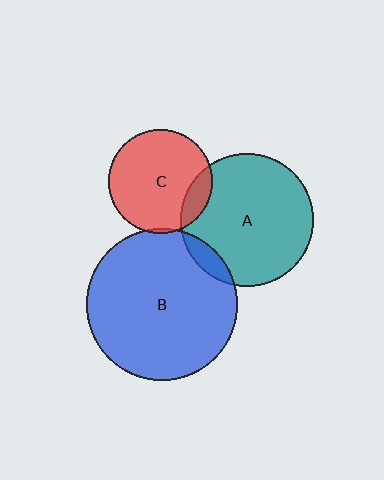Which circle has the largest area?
Circle B (blue).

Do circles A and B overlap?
Yes.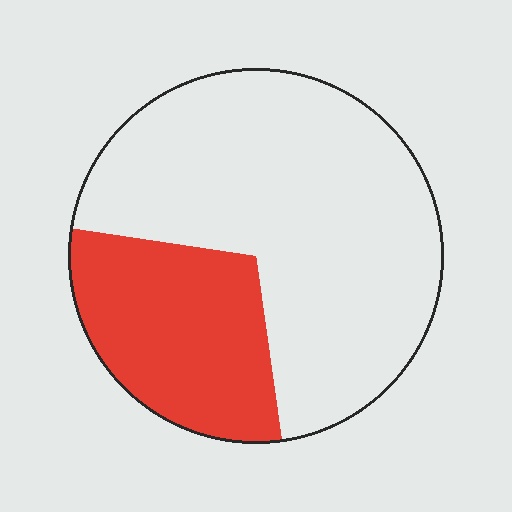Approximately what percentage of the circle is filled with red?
Approximately 30%.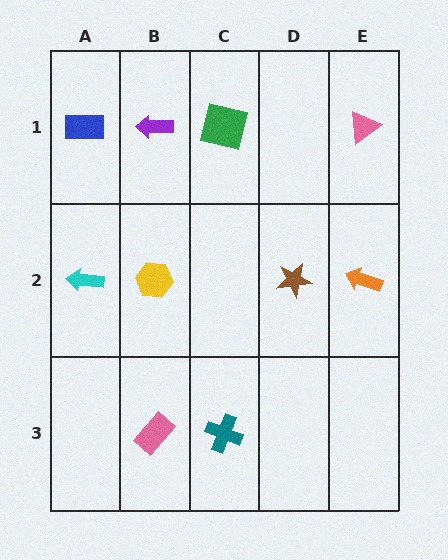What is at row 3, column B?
A pink rectangle.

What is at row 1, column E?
A pink triangle.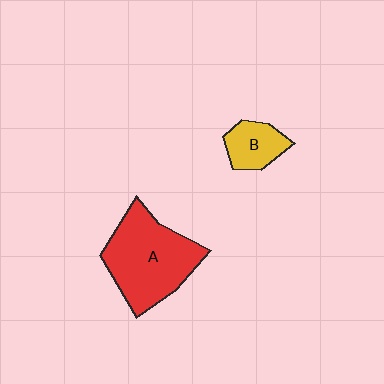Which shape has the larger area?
Shape A (red).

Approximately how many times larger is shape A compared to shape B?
Approximately 2.7 times.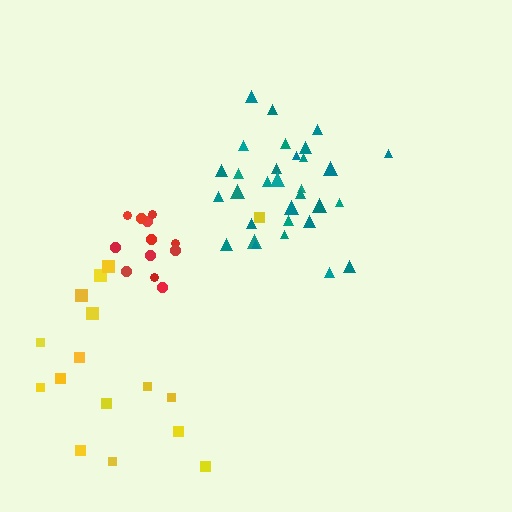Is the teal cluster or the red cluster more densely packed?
Red.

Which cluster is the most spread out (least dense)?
Yellow.